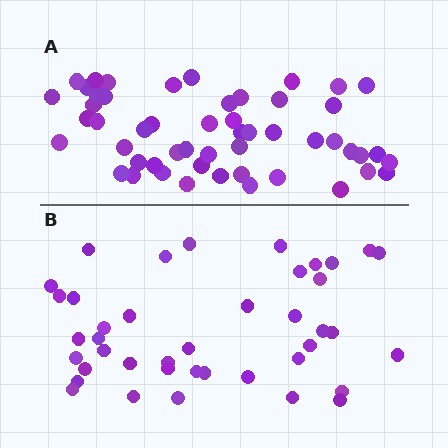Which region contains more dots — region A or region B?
Region A (the top region) has more dots.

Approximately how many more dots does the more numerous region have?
Region A has roughly 12 or so more dots than region B.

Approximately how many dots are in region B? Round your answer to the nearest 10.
About 40 dots. (The exact count is 41, which rounds to 40.)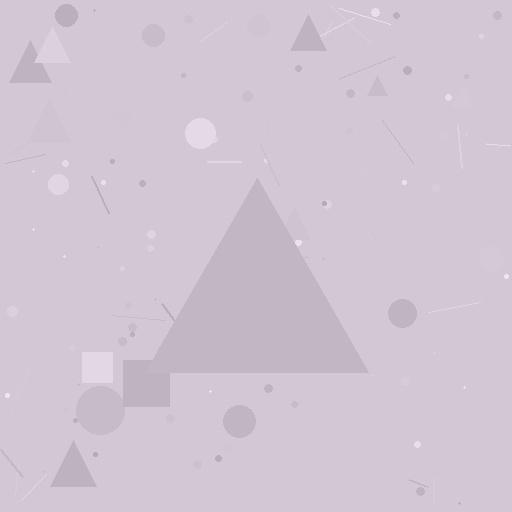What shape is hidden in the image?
A triangle is hidden in the image.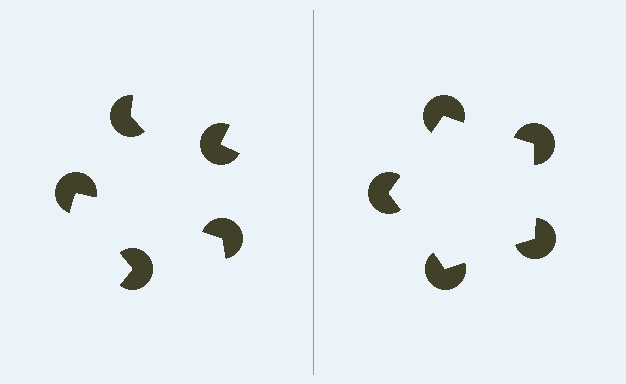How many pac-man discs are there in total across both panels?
10 — 5 on each side.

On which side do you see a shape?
An illusory pentagon appears on the right side. On the left side the wedge cuts are rotated, so no coherent shape forms.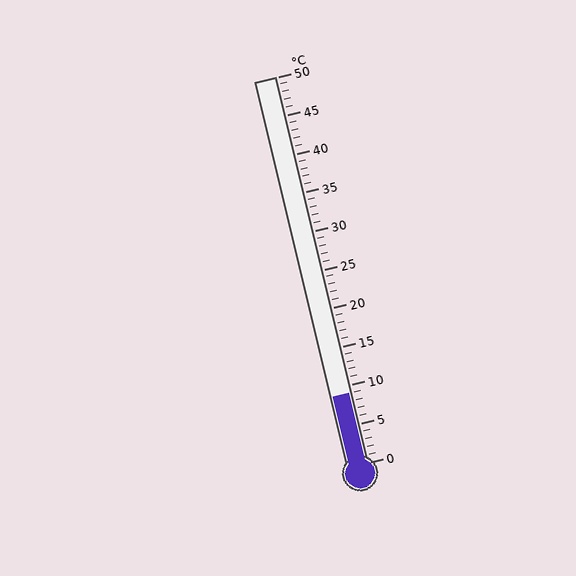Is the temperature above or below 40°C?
The temperature is below 40°C.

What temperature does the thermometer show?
The thermometer shows approximately 9°C.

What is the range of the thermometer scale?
The thermometer scale ranges from 0°C to 50°C.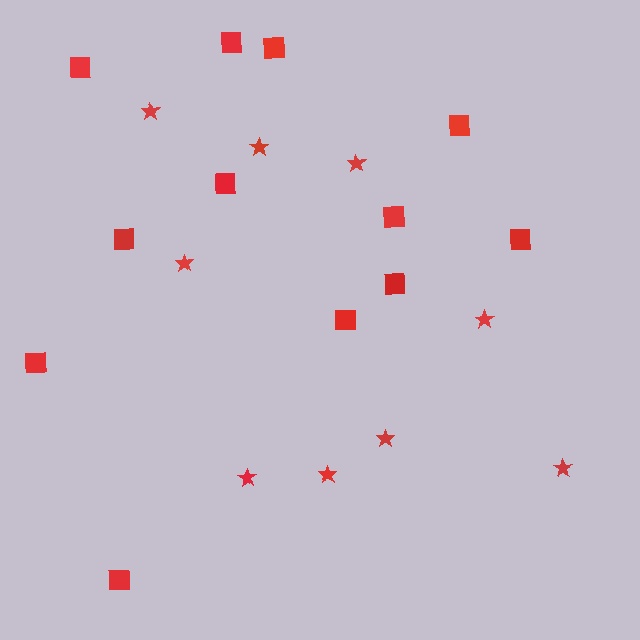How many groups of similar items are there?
There are 2 groups: one group of stars (9) and one group of squares (12).